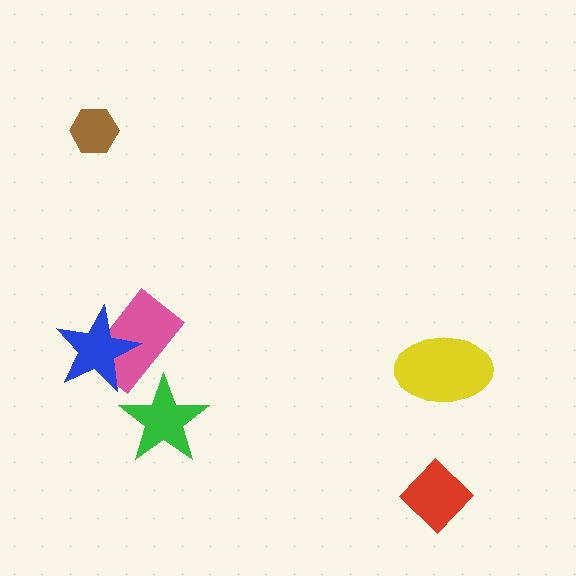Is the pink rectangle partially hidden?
Yes, it is partially covered by another shape.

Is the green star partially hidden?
No, no other shape covers it.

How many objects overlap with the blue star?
1 object overlaps with the blue star.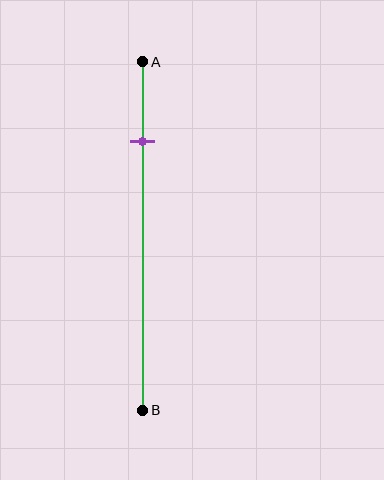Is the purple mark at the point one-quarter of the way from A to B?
Yes, the mark is approximately at the one-quarter point.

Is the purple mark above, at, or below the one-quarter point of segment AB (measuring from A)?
The purple mark is approximately at the one-quarter point of segment AB.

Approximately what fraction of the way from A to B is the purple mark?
The purple mark is approximately 25% of the way from A to B.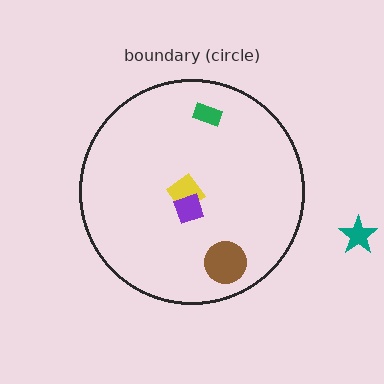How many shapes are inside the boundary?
4 inside, 1 outside.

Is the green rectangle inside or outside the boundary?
Inside.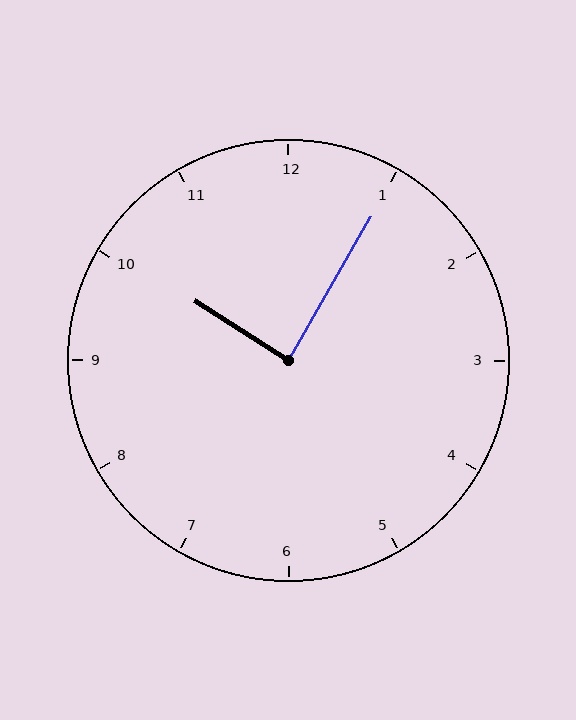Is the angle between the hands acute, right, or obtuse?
It is right.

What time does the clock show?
10:05.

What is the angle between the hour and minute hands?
Approximately 88 degrees.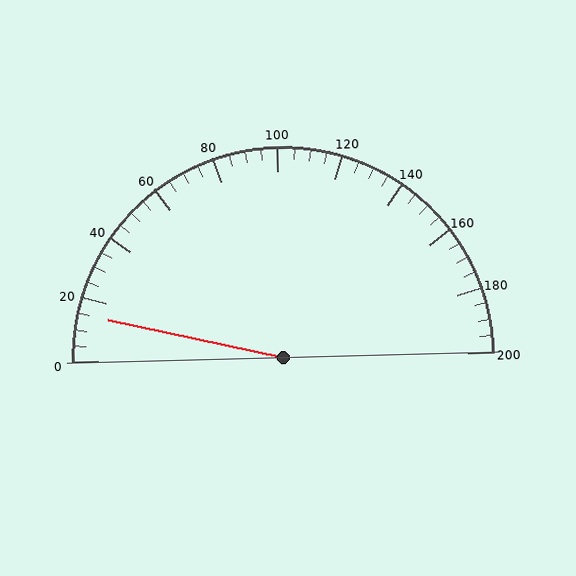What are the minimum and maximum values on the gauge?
The gauge ranges from 0 to 200.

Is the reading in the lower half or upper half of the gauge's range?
The reading is in the lower half of the range (0 to 200).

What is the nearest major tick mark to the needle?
The nearest major tick mark is 20.